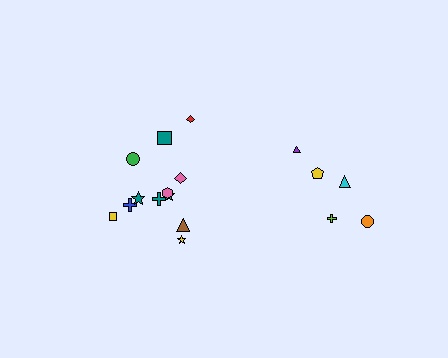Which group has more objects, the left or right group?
The left group.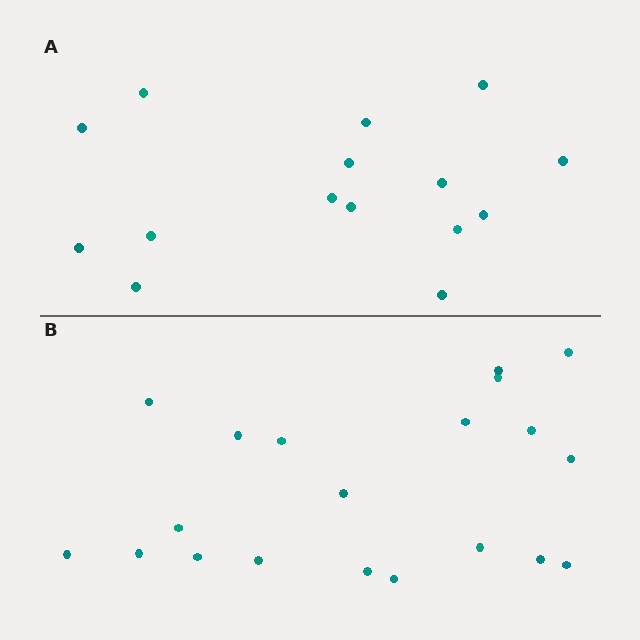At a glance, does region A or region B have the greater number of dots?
Region B (the bottom region) has more dots.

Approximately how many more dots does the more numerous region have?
Region B has about 5 more dots than region A.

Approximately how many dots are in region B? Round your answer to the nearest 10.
About 20 dots.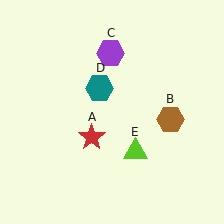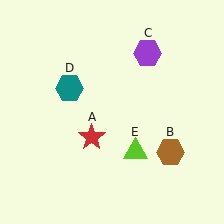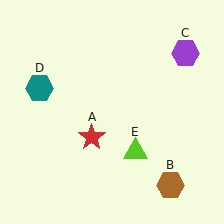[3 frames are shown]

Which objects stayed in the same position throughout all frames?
Red star (object A) and lime triangle (object E) remained stationary.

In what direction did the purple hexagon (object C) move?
The purple hexagon (object C) moved right.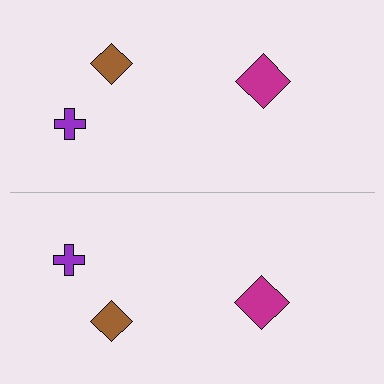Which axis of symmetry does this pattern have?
The pattern has a horizontal axis of symmetry running through the center of the image.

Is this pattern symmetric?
Yes, this pattern has bilateral (reflection) symmetry.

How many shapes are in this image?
There are 6 shapes in this image.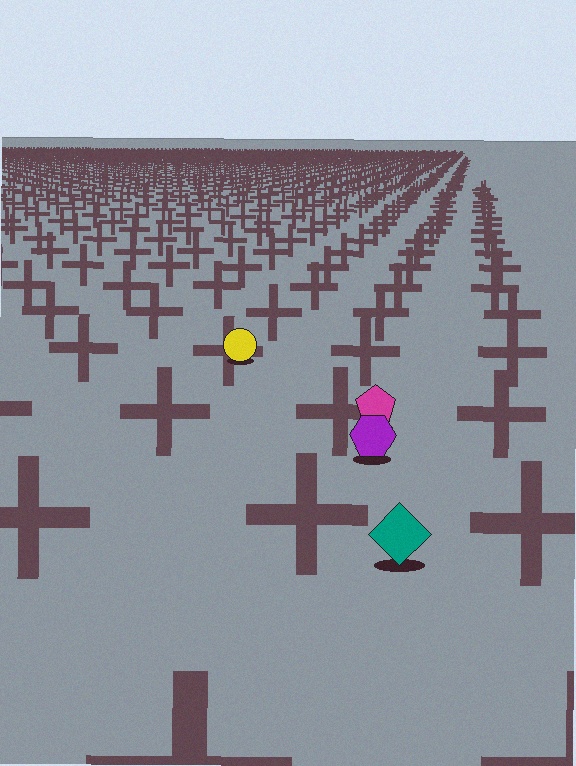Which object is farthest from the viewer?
The yellow circle is farthest from the viewer. It appears smaller and the ground texture around it is denser.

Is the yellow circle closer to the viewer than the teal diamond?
No. The teal diamond is closer — you can tell from the texture gradient: the ground texture is coarser near it.